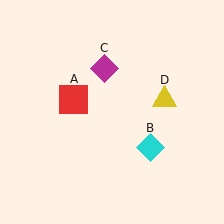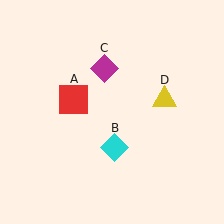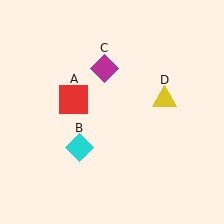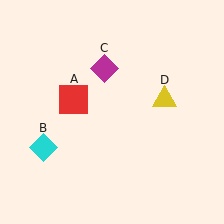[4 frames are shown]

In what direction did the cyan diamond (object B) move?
The cyan diamond (object B) moved left.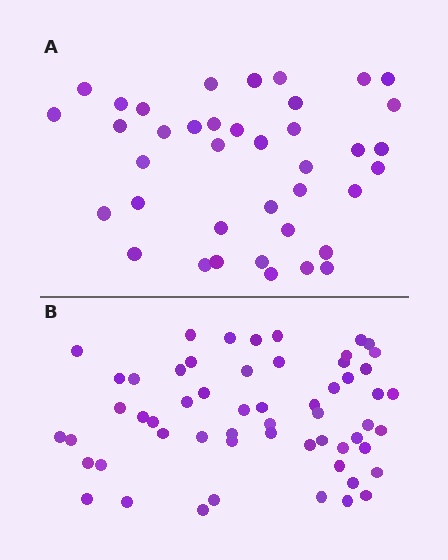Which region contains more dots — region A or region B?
Region B (the bottom region) has more dots.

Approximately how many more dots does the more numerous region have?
Region B has approximately 20 more dots than region A.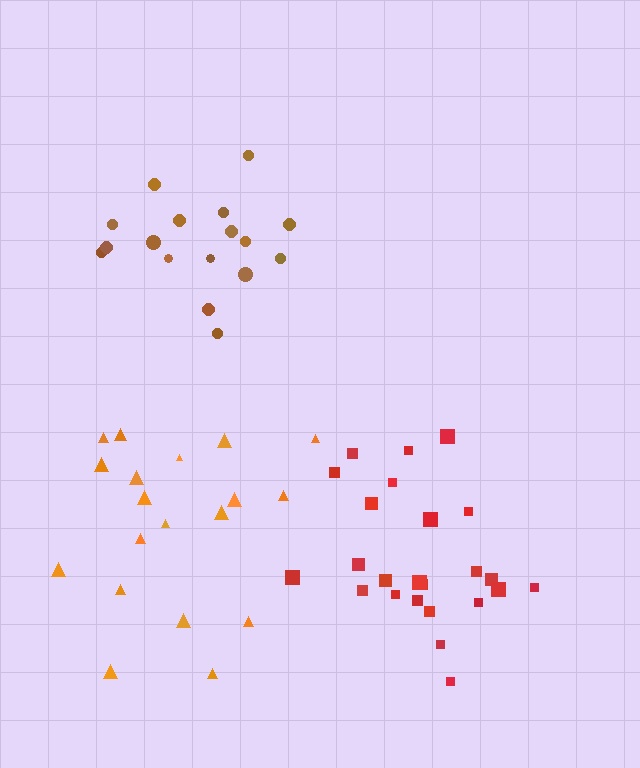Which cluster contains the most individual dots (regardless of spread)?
Red (24).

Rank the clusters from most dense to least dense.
brown, red, orange.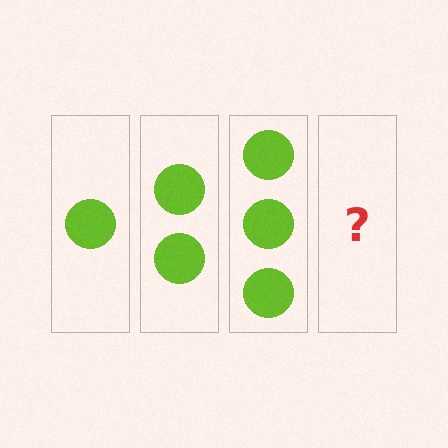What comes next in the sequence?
The next element should be 4 circles.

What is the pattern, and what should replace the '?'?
The pattern is that each step adds one more circle. The '?' should be 4 circles.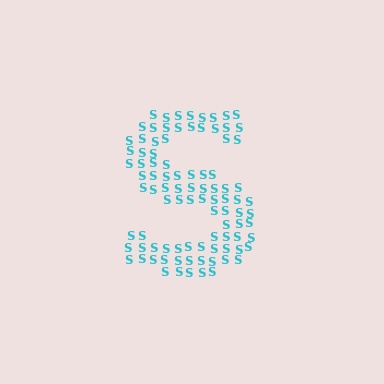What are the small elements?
The small elements are letter S's.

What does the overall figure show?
The overall figure shows the letter S.